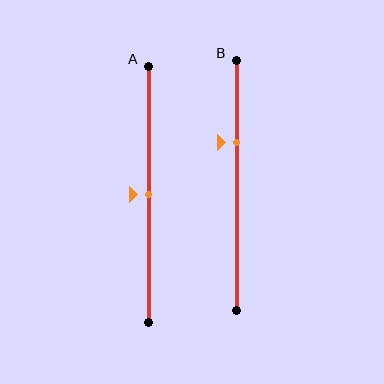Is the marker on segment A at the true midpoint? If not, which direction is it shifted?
Yes, the marker on segment A is at the true midpoint.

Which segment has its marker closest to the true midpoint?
Segment A has its marker closest to the true midpoint.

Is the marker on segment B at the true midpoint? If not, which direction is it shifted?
No, the marker on segment B is shifted upward by about 17% of the segment length.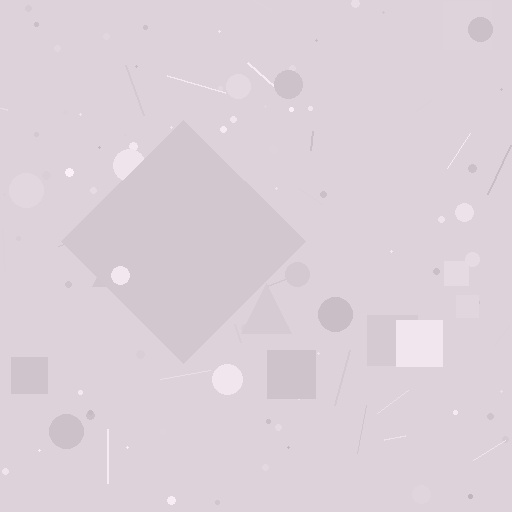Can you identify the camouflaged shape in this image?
The camouflaged shape is a diamond.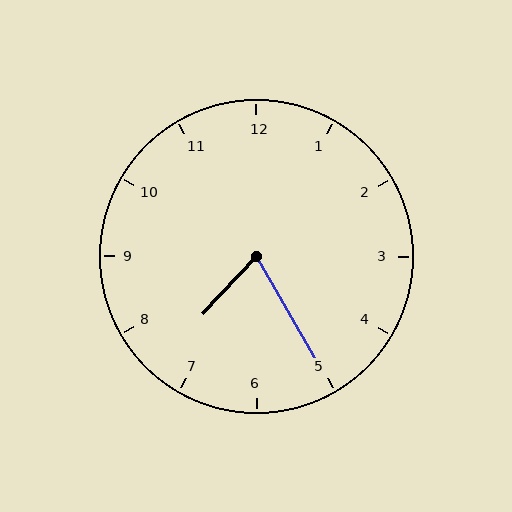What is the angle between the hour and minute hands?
Approximately 72 degrees.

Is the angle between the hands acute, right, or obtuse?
It is acute.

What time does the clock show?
7:25.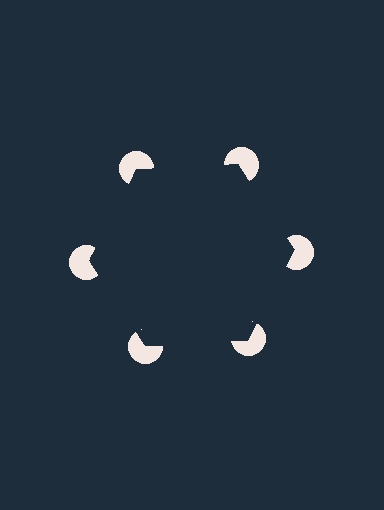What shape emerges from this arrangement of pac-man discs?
An illusory hexagon — its edges are inferred from the aligned wedge cuts in the pac-man discs, not physically drawn.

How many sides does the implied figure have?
6 sides.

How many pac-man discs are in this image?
There are 6 — one at each vertex of the illusory hexagon.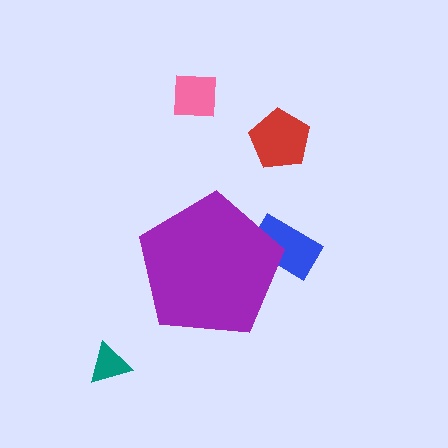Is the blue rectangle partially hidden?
Yes, the blue rectangle is partially hidden behind the purple pentagon.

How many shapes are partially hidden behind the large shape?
1 shape is partially hidden.